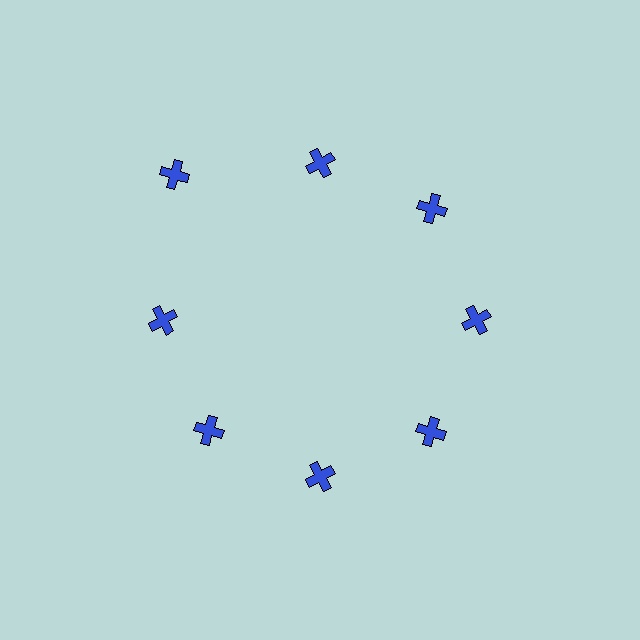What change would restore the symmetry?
The symmetry would be restored by moving it inward, back onto the ring so that all 8 crosses sit at equal angles and equal distance from the center.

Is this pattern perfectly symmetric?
No. The 8 blue crosses are arranged in a ring, but one element near the 10 o'clock position is pushed outward from the center, breaking the 8-fold rotational symmetry.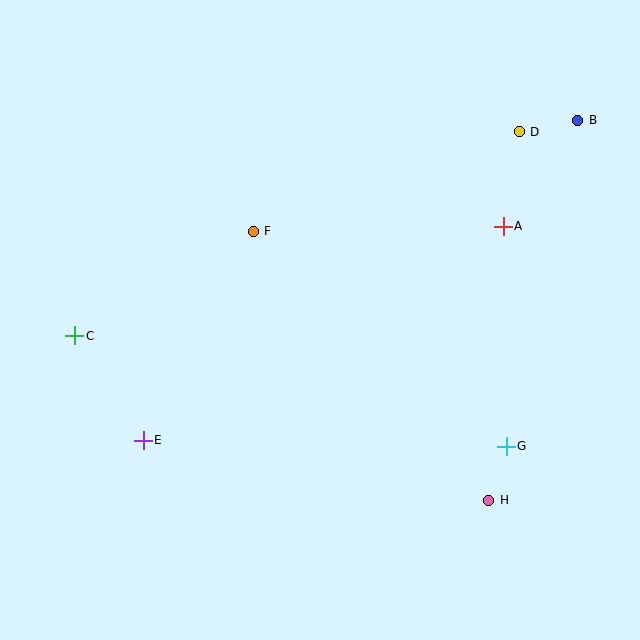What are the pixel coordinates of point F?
Point F is at (253, 231).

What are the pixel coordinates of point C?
Point C is at (74, 336).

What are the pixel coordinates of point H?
Point H is at (489, 500).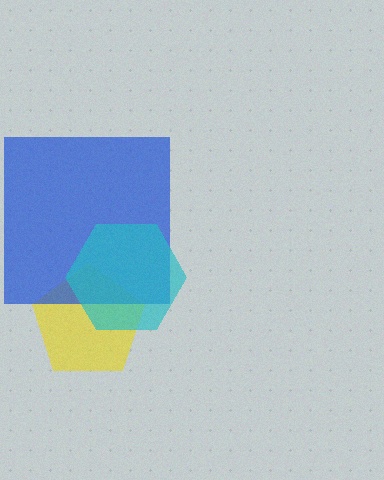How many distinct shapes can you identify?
There are 3 distinct shapes: a yellow pentagon, a blue square, a cyan hexagon.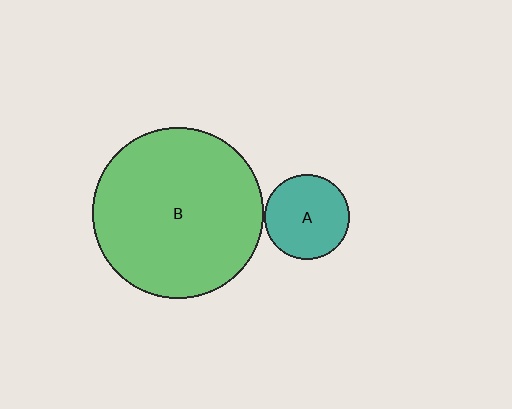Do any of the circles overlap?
No, none of the circles overlap.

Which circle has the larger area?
Circle B (green).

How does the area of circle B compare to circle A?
Approximately 4.1 times.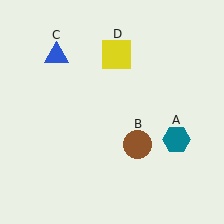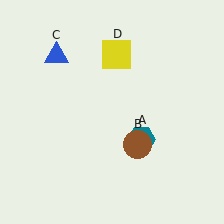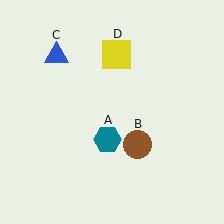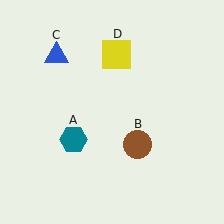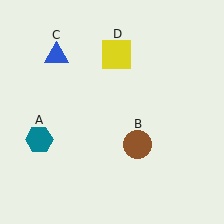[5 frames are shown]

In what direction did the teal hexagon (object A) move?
The teal hexagon (object A) moved left.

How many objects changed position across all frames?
1 object changed position: teal hexagon (object A).